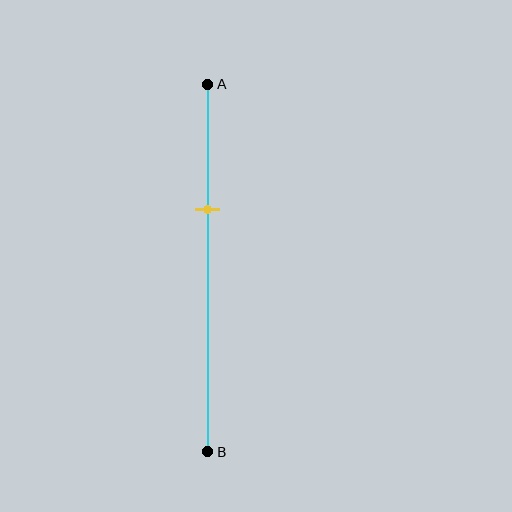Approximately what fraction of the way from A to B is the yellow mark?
The yellow mark is approximately 35% of the way from A to B.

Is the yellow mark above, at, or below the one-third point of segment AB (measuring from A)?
The yellow mark is approximately at the one-third point of segment AB.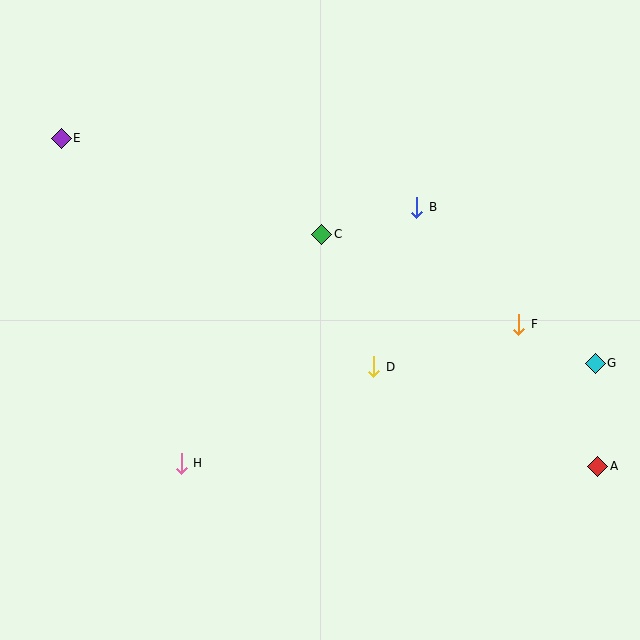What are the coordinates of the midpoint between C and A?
The midpoint between C and A is at (460, 350).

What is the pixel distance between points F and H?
The distance between F and H is 365 pixels.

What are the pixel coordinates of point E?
Point E is at (61, 138).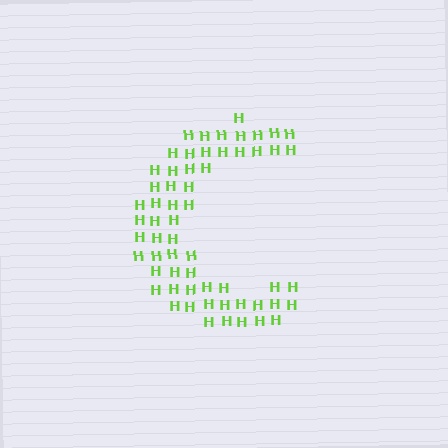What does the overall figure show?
The overall figure shows the letter C.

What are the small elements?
The small elements are letter H's.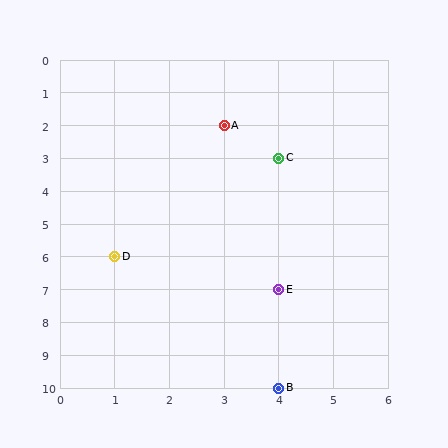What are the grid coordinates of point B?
Point B is at grid coordinates (4, 10).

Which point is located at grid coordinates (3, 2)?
Point A is at (3, 2).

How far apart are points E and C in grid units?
Points E and C are 4 rows apart.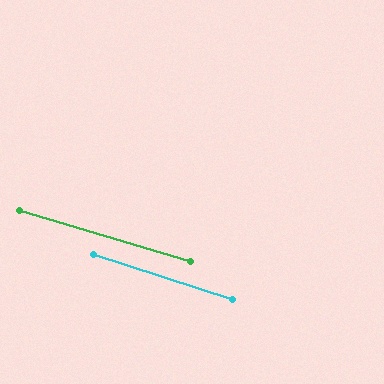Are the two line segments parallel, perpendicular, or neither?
Parallel — their directions differ by only 1.3°.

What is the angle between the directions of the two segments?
Approximately 1 degree.